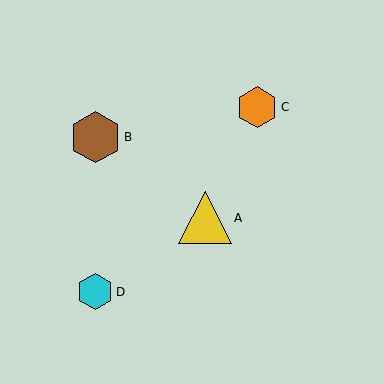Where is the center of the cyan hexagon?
The center of the cyan hexagon is at (95, 292).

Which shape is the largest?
The yellow triangle (labeled A) is the largest.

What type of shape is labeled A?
Shape A is a yellow triangle.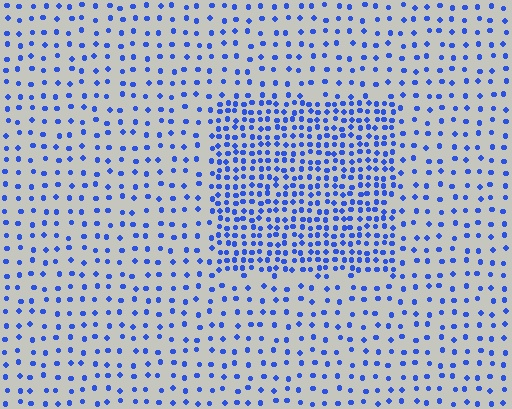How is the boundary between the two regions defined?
The boundary is defined by a change in element density (approximately 2.4x ratio). All elements are the same color, size, and shape.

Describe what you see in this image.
The image contains small blue elements arranged at two different densities. A rectangle-shaped region is visible where the elements are more densely packed than the surrounding area.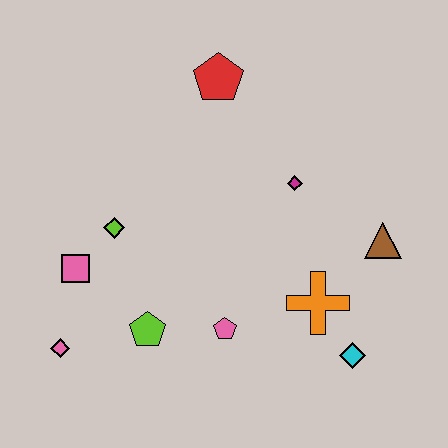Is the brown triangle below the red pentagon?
Yes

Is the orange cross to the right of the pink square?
Yes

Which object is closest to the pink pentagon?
The lime pentagon is closest to the pink pentagon.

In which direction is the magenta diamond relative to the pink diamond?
The magenta diamond is to the right of the pink diamond.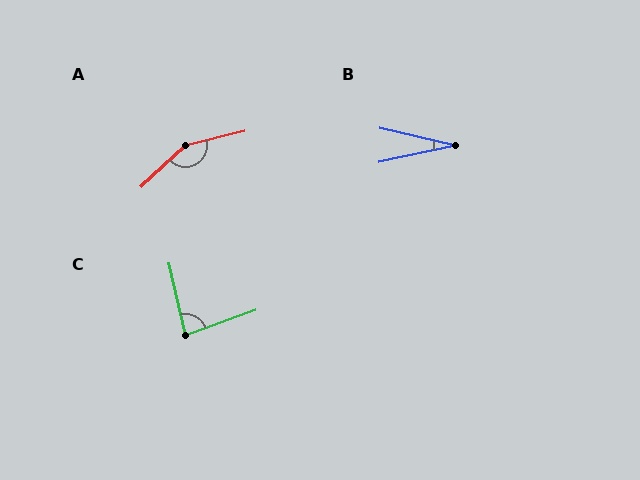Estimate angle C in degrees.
Approximately 83 degrees.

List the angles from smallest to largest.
B (25°), C (83°), A (151°).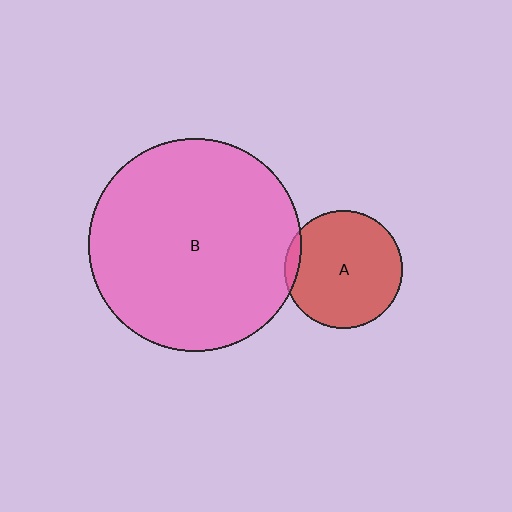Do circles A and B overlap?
Yes.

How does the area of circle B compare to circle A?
Approximately 3.2 times.